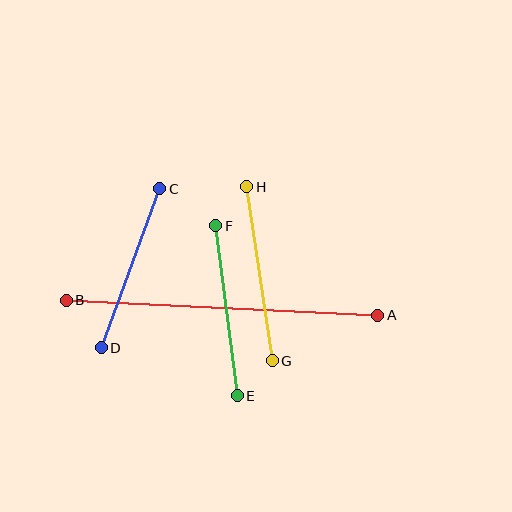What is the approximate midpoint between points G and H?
The midpoint is at approximately (260, 274) pixels.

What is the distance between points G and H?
The distance is approximately 176 pixels.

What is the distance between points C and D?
The distance is approximately 169 pixels.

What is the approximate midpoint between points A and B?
The midpoint is at approximately (222, 308) pixels.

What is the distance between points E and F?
The distance is approximately 171 pixels.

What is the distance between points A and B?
The distance is approximately 312 pixels.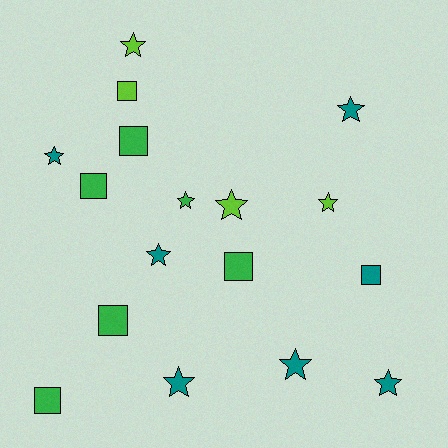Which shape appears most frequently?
Star, with 10 objects.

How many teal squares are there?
There is 1 teal square.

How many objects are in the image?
There are 17 objects.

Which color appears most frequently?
Teal, with 7 objects.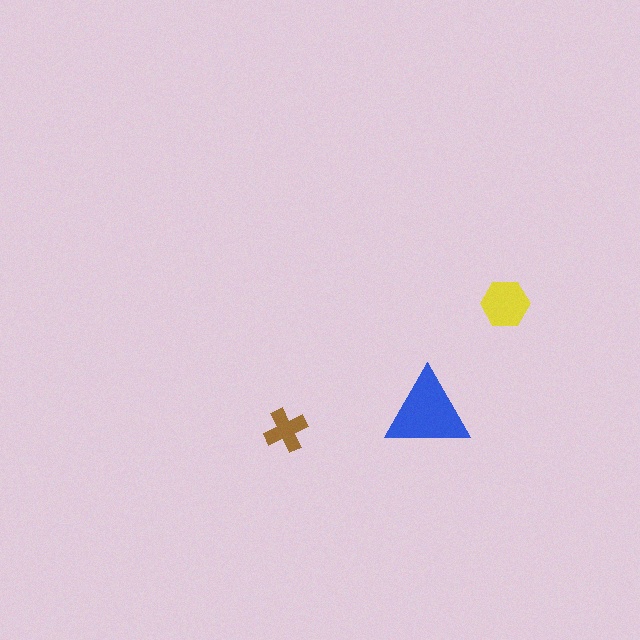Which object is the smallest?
The brown cross.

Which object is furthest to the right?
The yellow hexagon is rightmost.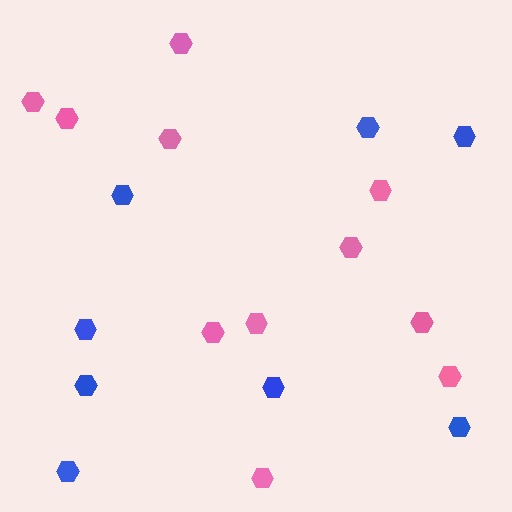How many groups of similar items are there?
There are 2 groups: one group of blue hexagons (8) and one group of pink hexagons (11).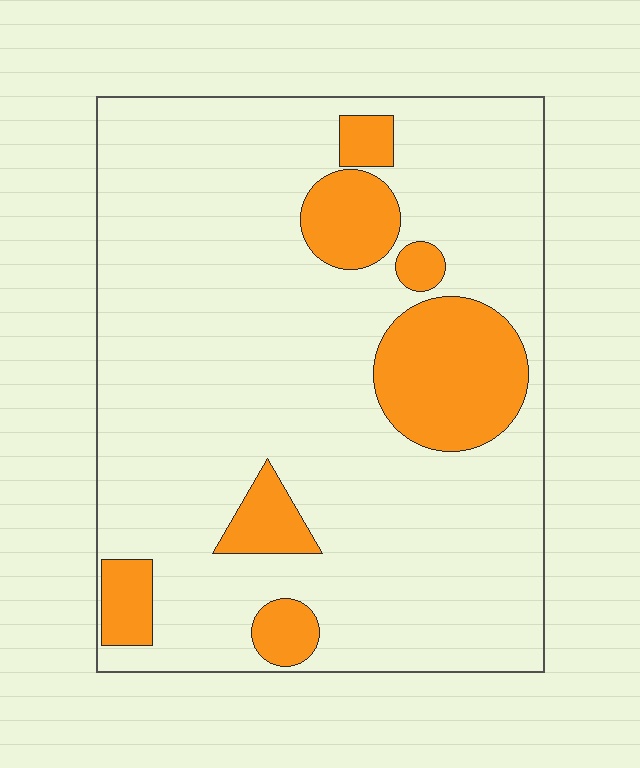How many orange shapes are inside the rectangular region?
7.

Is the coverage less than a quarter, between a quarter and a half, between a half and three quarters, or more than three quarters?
Less than a quarter.